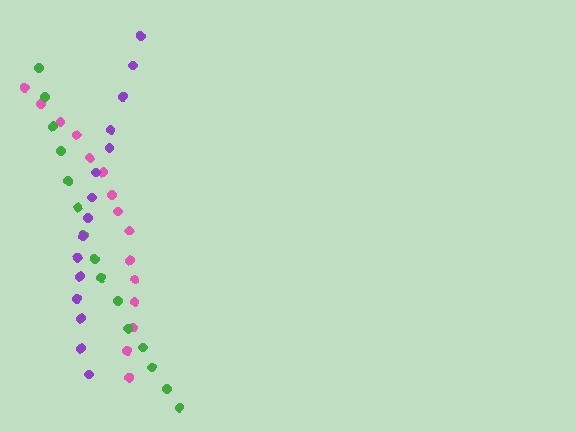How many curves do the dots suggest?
There are 3 distinct paths.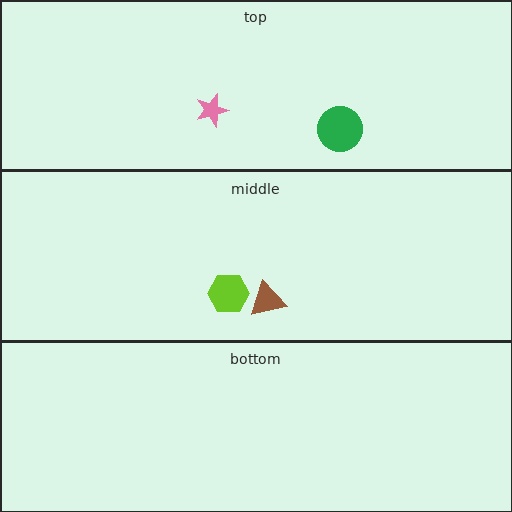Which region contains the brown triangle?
The middle region.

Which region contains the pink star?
The top region.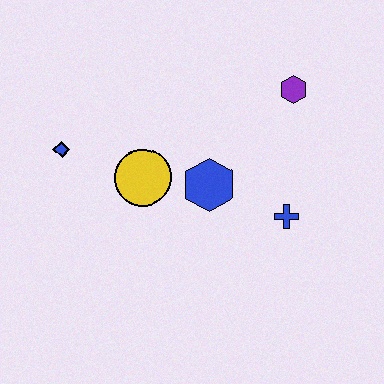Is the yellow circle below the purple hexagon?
Yes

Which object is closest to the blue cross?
The blue hexagon is closest to the blue cross.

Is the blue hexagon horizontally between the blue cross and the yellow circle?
Yes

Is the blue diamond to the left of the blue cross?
Yes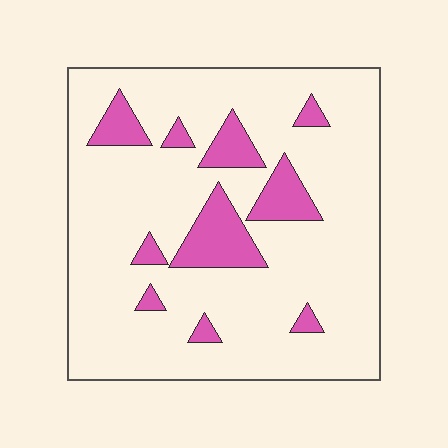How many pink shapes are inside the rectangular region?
10.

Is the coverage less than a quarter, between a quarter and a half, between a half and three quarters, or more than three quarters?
Less than a quarter.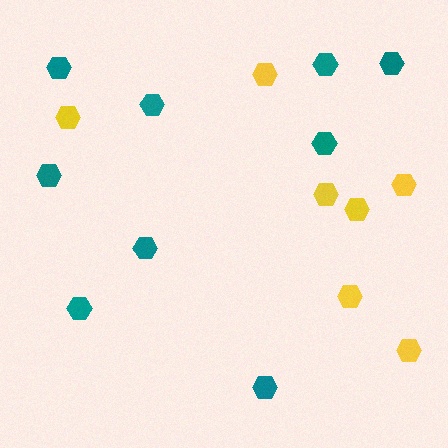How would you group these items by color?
There are 2 groups: one group of yellow hexagons (7) and one group of teal hexagons (9).